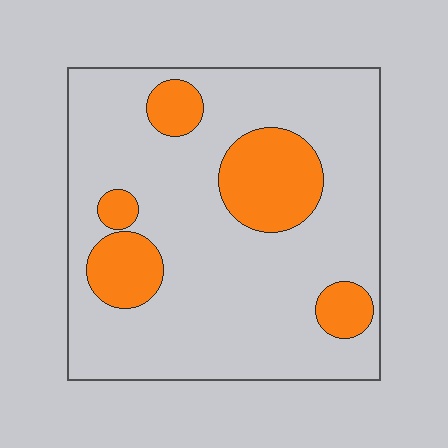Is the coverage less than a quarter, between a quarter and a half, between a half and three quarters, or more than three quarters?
Less than a quarter.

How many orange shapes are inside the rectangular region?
5.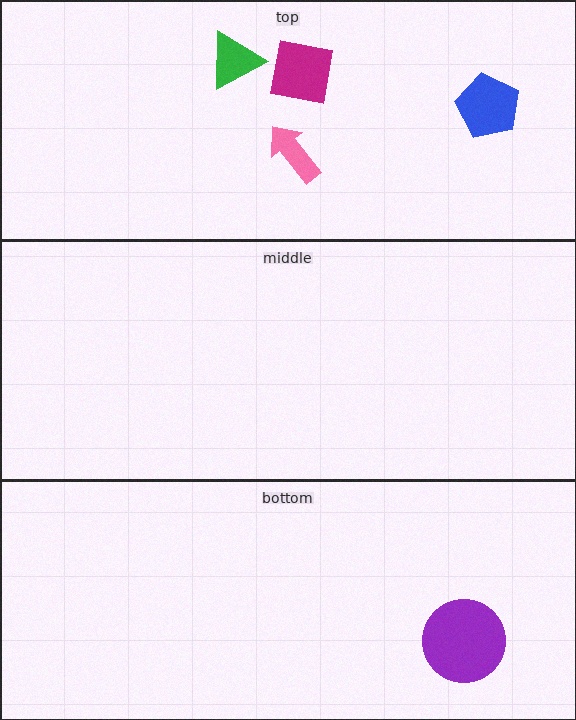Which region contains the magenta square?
The top region.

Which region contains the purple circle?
The bottom region.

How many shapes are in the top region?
4.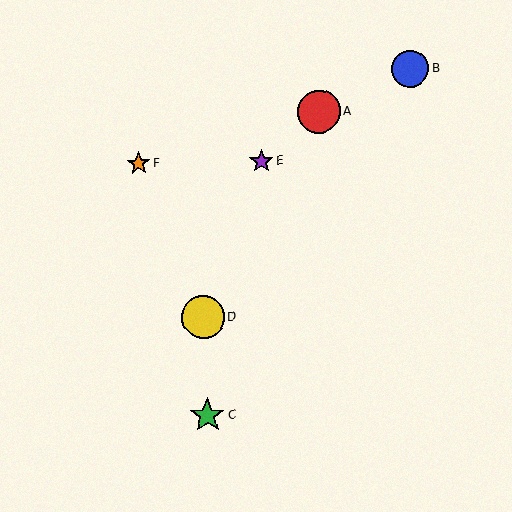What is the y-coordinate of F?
Object F is at y≈164.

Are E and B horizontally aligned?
No, E is at y≈161 and B is at y≈68.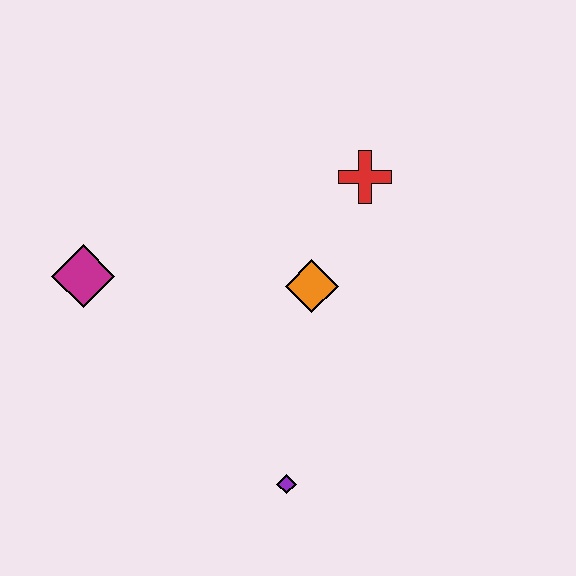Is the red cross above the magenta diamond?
Yes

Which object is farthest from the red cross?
The purple diamond is farthest from the red cross.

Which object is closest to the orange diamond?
The red cross is closest to the orange diamond.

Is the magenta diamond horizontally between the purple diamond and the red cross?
No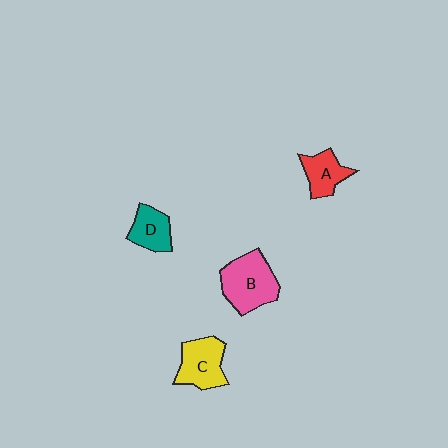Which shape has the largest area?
Shape B (pink).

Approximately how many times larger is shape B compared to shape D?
Approximately 1.7 times.